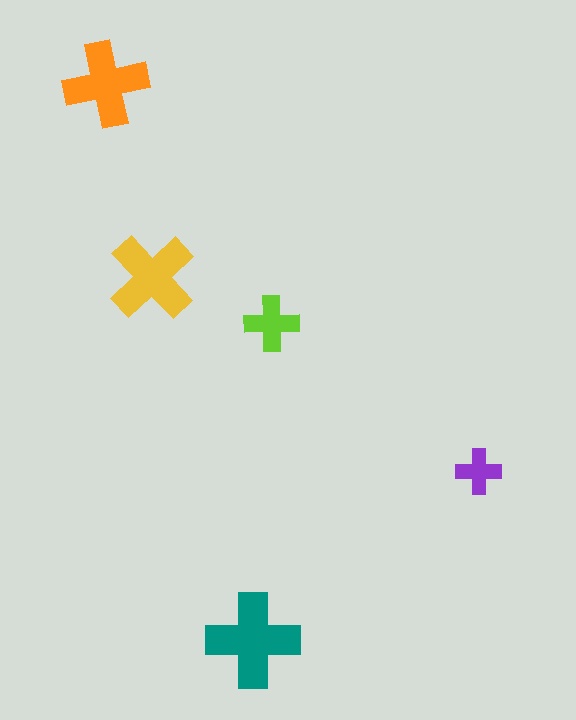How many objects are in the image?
There are 5 objects in the image.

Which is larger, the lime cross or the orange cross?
The orange one.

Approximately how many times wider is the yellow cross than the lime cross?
About 1.5 times wider.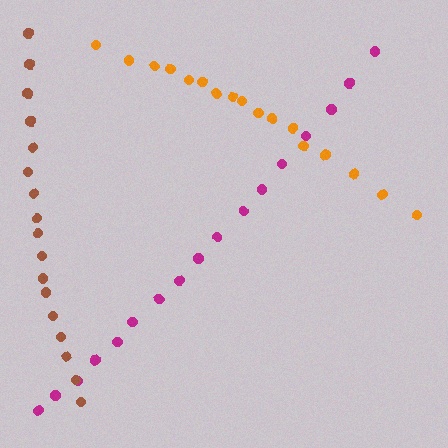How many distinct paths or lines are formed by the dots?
There are 3 distinct paths.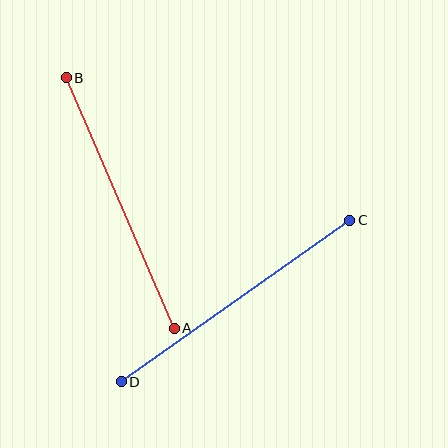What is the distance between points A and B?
The distance is approximately 273 pixels.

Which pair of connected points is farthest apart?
Points C and D are farthest apart.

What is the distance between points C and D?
The distance is approximately 280 pixels.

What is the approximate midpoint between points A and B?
The midpoint is at approximately (120, 203) pixels.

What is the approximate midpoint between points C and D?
The midpoint is at approximately (236, 301) pixels.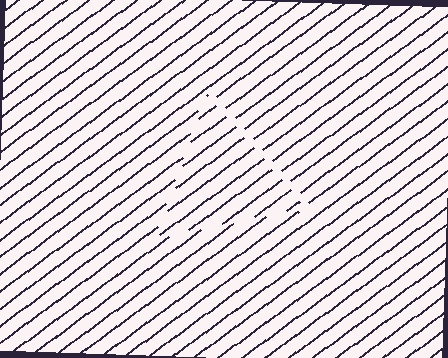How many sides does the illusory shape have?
3 sides — the line-ends trace a triangle.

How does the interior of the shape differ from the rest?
The interior of the shape contains the same grating, shifted by half a period — the contour is defined by the phase discontinuity where line-ends from the inner and outer gratings abut.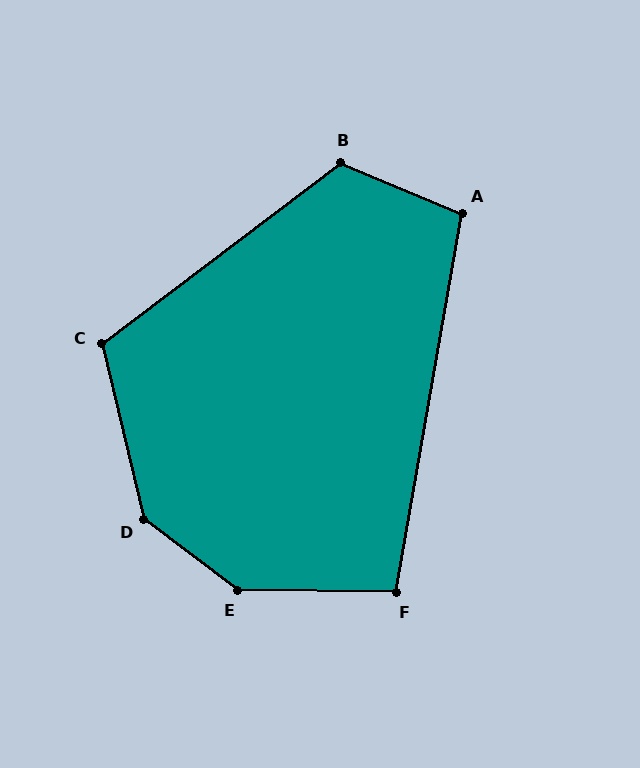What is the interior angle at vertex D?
Approximately 141 degrees (obtuse).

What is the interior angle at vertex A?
Approximately 103 degrees (obtuse).